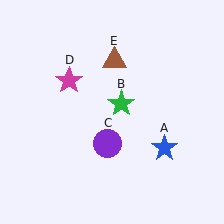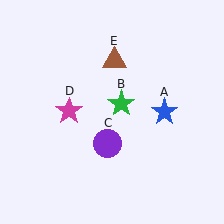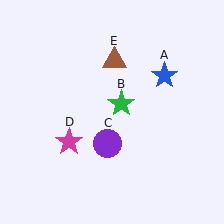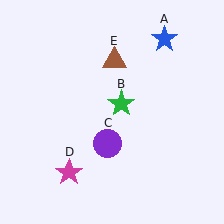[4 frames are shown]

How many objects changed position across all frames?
2 objects changed position: blue star (object A), magenta star (object D).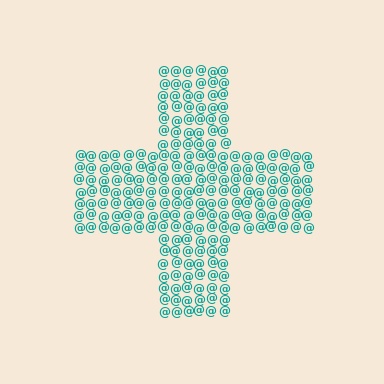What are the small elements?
The small elements are at signs.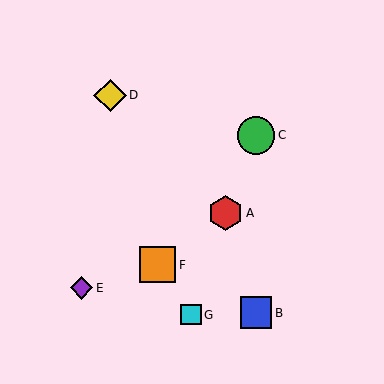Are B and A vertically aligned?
No, B is at x≈256 and A is at x≈226.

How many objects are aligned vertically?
2 objects (B, C) are aligned vertically.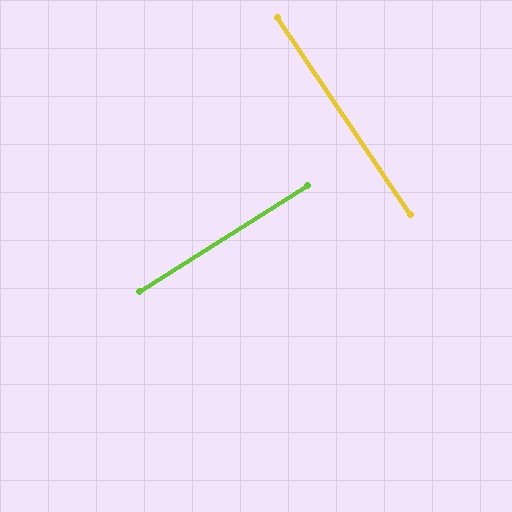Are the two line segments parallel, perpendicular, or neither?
Perpendicular — they meet at approximately 88°.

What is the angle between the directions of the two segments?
Approximately 88 degrees.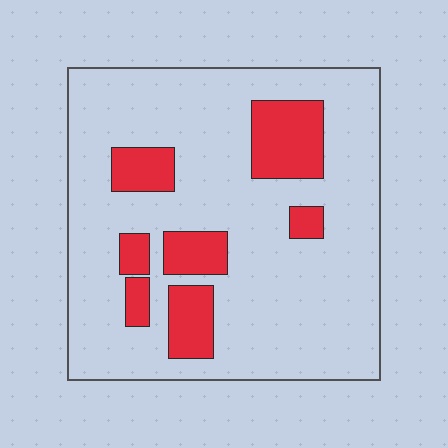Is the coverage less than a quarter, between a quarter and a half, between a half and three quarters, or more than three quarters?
Less than a quarter.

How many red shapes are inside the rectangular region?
7.